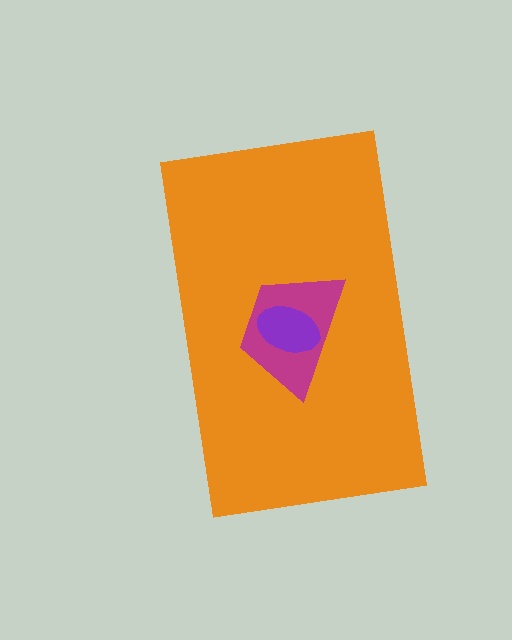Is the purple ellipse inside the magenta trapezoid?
Yes.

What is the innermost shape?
The purple ellipse.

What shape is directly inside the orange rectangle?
The magenta trapezoid.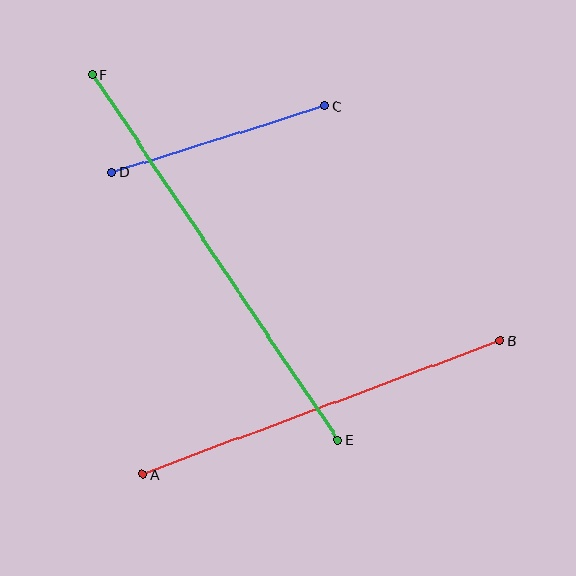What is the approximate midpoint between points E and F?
The midpoint is at approximately (215, 257) pixels.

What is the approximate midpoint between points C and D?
The midpoint is at approximately (218, 139) pixels.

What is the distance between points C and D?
The distance is approximately 223 pixels.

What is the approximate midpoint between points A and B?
The midpoint is at approximately (321, 408) pixels.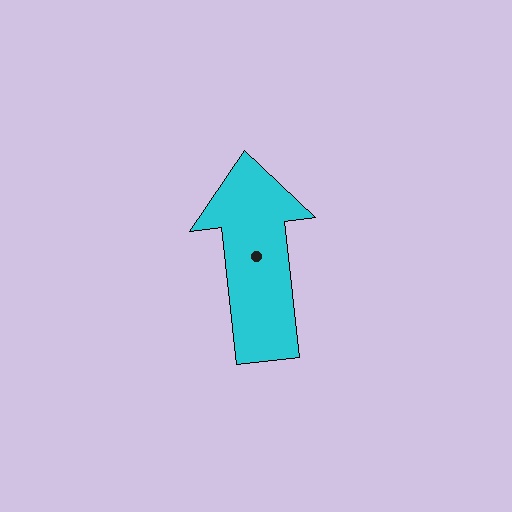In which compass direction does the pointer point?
North.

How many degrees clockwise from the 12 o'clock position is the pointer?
Approximately 354 degrees.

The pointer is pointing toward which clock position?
Roughly 12 o'clock.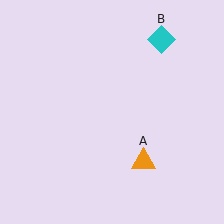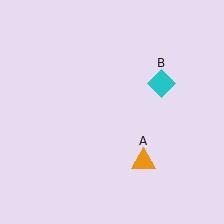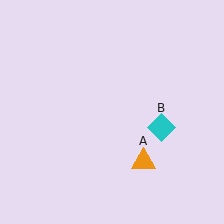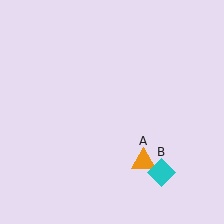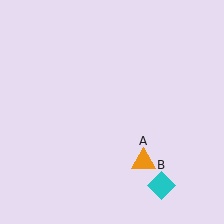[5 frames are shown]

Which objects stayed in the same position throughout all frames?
Orange triangle (object A) remained stationary.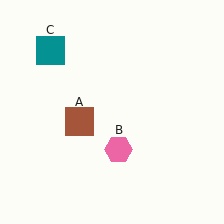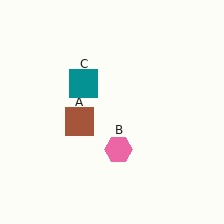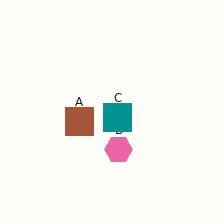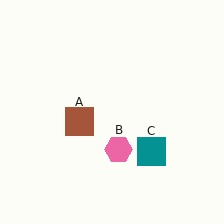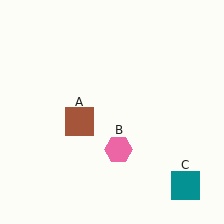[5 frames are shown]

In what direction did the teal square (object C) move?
The teal square (object C) moved down and to the right.